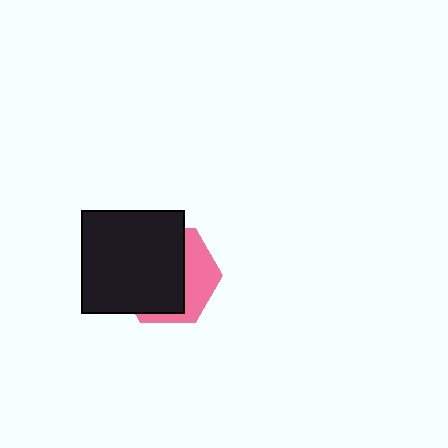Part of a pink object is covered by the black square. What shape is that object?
It is a hexagon.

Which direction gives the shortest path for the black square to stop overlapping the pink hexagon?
Moving toward the upper-left gives the shortest separation.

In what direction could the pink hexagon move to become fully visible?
The pink hexagon could move toward the lower-right. That would shift it out from behind the black square entirely.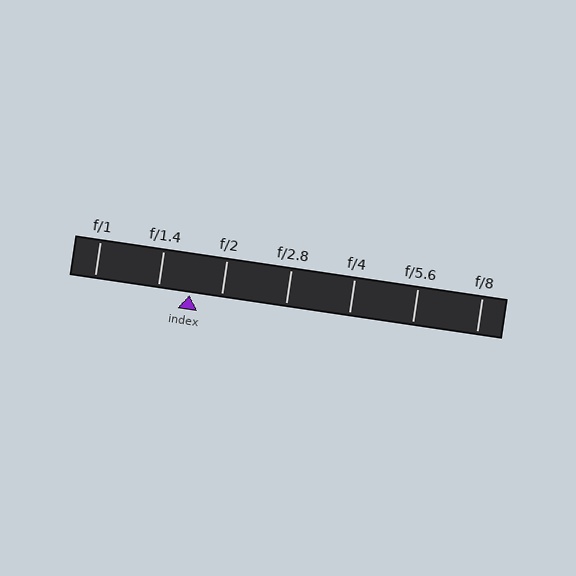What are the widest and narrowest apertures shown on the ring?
The widest aperture shown is f/1 and the narrowest is f/8.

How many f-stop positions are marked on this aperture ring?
There are 7 f-stop positions marked.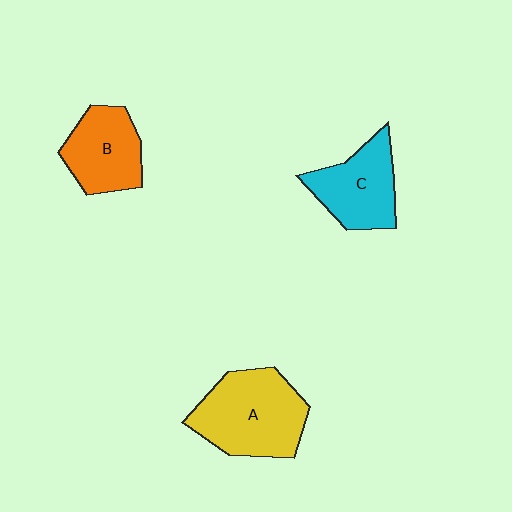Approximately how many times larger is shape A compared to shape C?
Approximately 1.4 times.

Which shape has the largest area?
Shape A (yellow).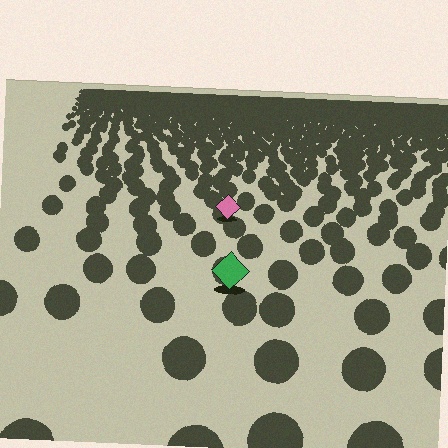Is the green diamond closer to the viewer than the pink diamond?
Yes. The green diamond is closer — you can tell from the texture gradient: the ground texture is coarser near it.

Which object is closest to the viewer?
The green diamond is closest. The texture marks near it are larger and more spread out.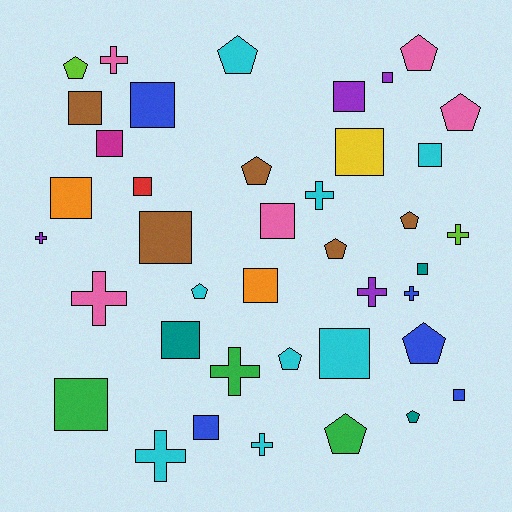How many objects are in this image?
There are 40 objects.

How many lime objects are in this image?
There are 2 lime objects.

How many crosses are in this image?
There are 10 crosses.